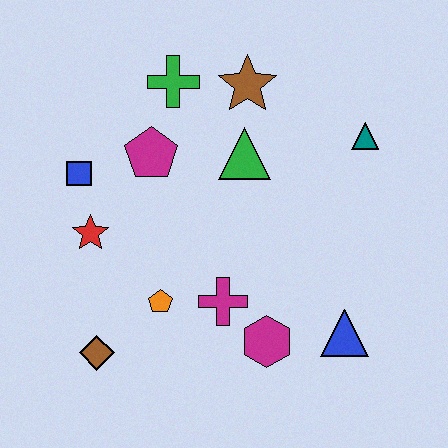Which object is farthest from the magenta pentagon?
The blue triangle is farthest from the magenta pentagon.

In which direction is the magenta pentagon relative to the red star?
The magenta pentagon is above the red star.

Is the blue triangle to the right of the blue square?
Yes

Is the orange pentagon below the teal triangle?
Yes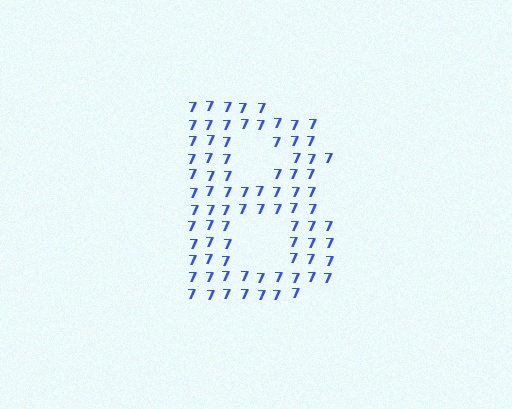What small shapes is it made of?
It is made of small digit 7's.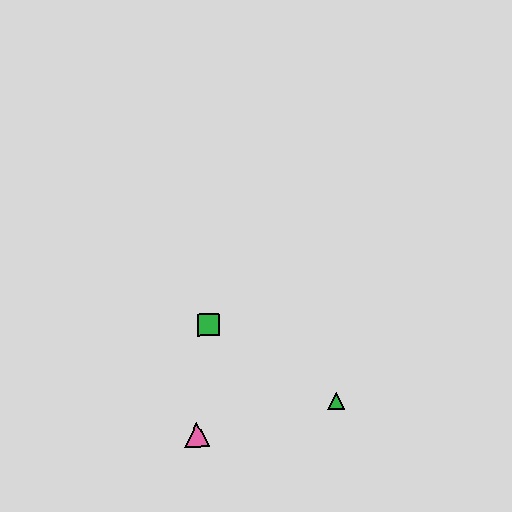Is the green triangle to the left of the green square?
No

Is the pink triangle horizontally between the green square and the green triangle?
No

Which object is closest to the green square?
The pink triangle is closest to the green square.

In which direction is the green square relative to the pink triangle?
The green square is above the pink triangle.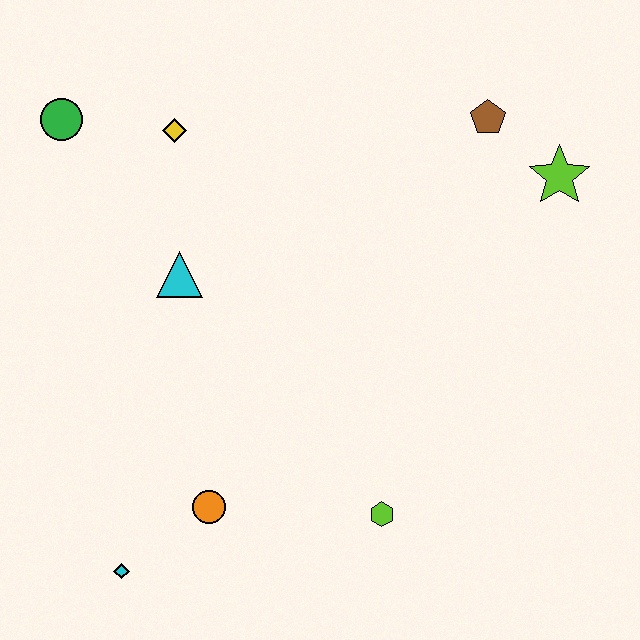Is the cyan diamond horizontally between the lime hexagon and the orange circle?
No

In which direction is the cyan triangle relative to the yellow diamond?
The cyan triangle is below the yellow diamond.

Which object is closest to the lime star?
The brown pentagon is closest to the lime star.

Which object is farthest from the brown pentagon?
The cyan diamond is farthest from the brown pentagon.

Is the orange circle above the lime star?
No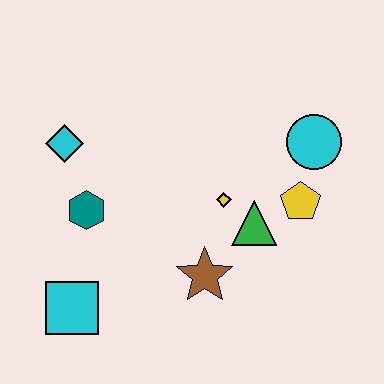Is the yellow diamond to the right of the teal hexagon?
Yes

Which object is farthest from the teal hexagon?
The cyan circle is farthest from the teal hexagon.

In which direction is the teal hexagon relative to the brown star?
The teal hexagon is to the left of the brown star.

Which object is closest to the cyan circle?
The yellow pentagon is closest to the cyan circle.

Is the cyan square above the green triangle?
No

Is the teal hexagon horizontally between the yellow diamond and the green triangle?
No